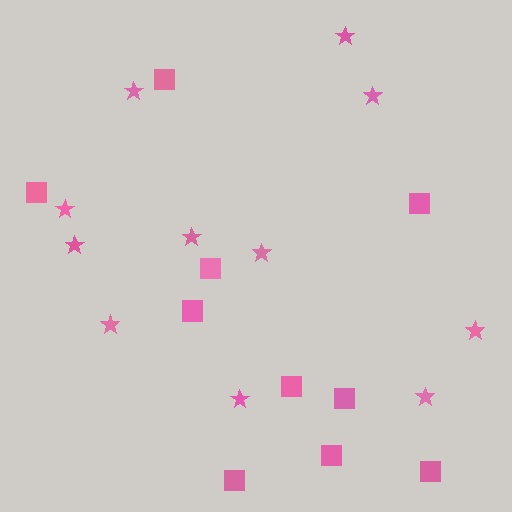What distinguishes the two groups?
There are 2 groups: one group of stars (11) and one group of squares (10).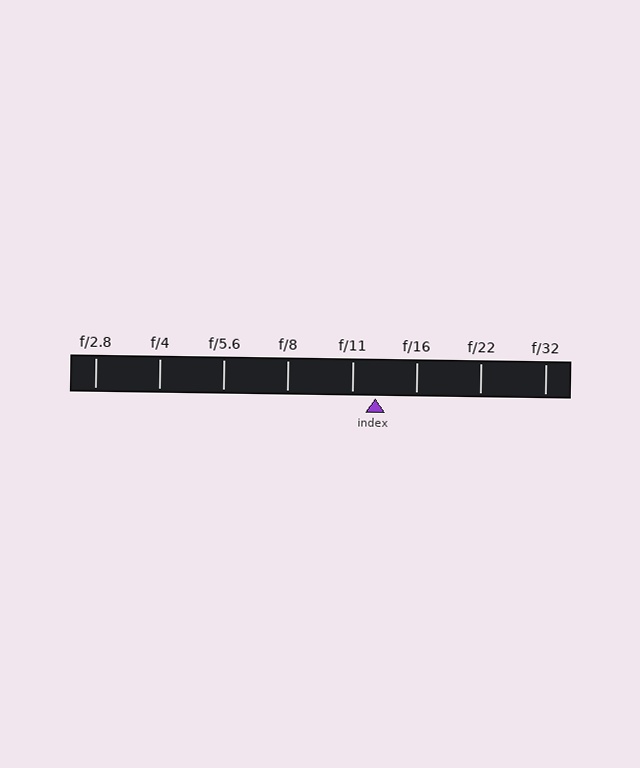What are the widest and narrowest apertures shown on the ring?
The widest aperture shown is f/2.8 and the narrowest is f/32.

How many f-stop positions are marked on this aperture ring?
There are 8 f-stop positions marked.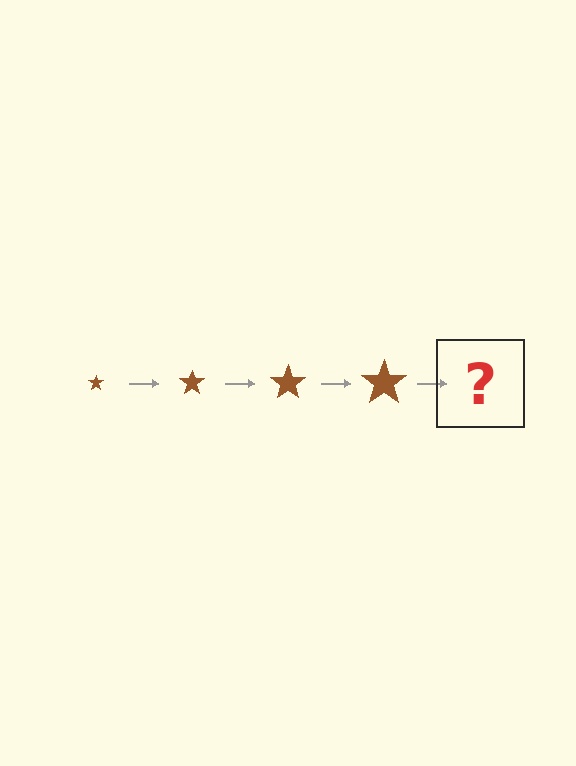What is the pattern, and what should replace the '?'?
The pattern is that the star gets progressively larger each step. The '?' should be a brown star, larger than the previous one.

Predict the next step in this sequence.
The next step is a brown star, larger than the previous one.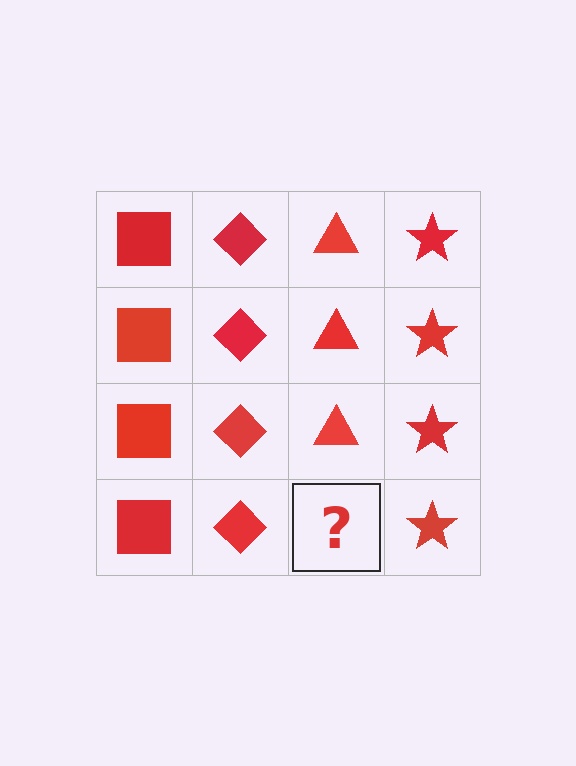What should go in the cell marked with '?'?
The missing cell should contain a red triangle.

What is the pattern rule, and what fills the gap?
The rule is that each column has a consistent shape. The gap should be filled with a red triangle.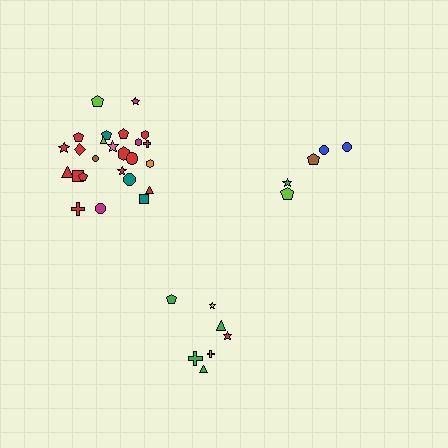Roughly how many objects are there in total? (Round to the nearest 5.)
Roughly 35 objects in total.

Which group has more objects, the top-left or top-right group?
The top-left group.